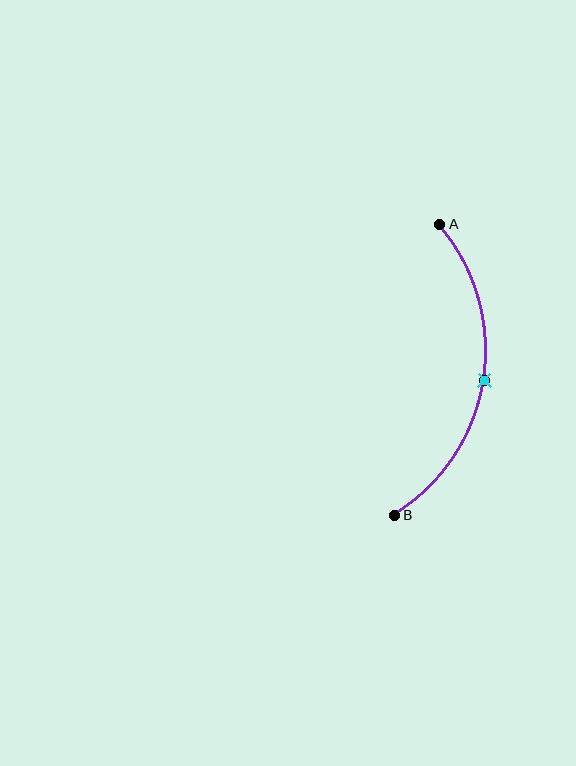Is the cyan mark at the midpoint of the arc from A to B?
Yes. The cyan mark lies on the arc at equal arc-length from both A and B — it is the arc midpoint.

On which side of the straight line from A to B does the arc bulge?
The arc bulges to the right of the straight line connecting A and B.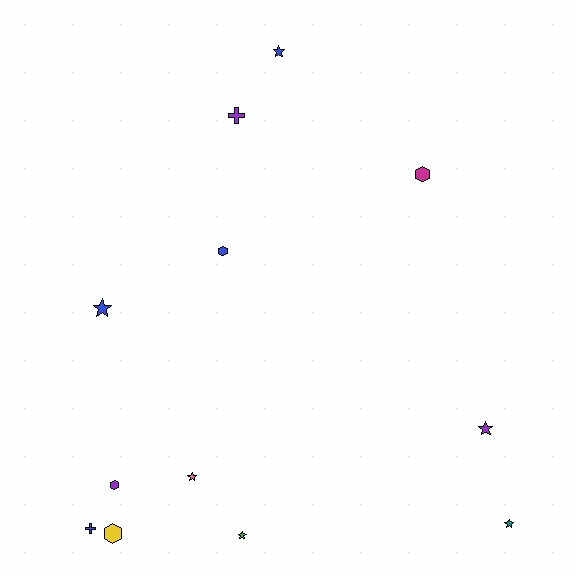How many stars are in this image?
There are 6 stars.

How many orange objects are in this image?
There are no orange objects.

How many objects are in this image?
There are 12 objects.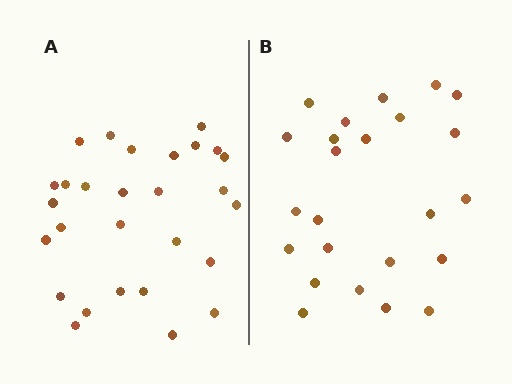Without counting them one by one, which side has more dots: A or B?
Region A (the left region) has more dots.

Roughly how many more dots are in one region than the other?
Region A has about 4 more dots than region B.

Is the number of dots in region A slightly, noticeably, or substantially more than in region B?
Region A has only slightly more — the two regions are fairly close. The ratio is roughly 1.2 to 1.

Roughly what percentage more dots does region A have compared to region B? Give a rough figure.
About 15% more.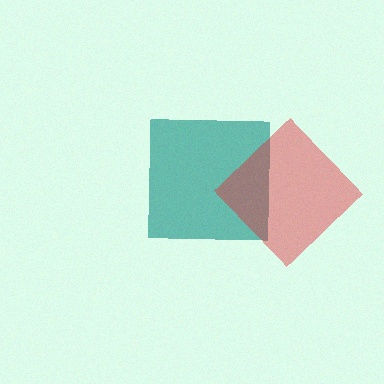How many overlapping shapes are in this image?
There are 2 overlapping shapes in the image.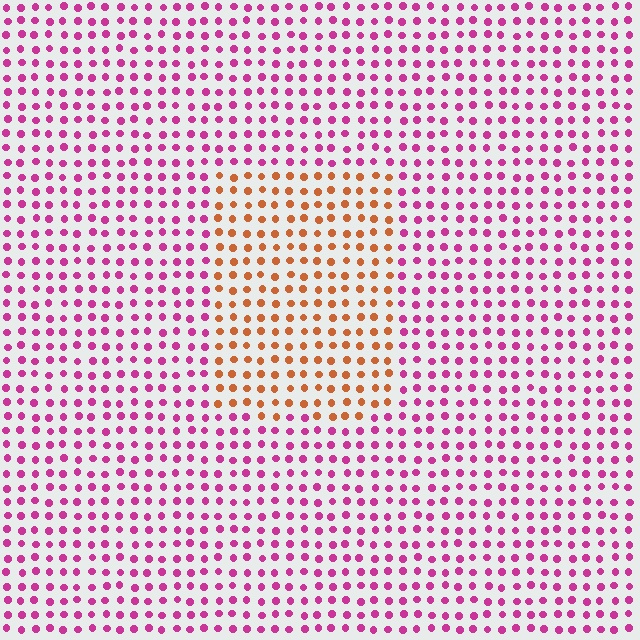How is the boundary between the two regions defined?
The boundary is defined purely by a slight shift in hue (about 60 degrees). Spacing, size, and orientation are identical on both sides.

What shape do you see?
I see a rectangle.